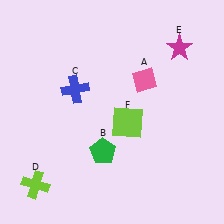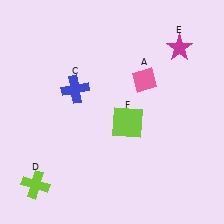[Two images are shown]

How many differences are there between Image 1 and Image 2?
There is 1 difference between the two images.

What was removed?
The green pentagon (B) was removed in Image 2.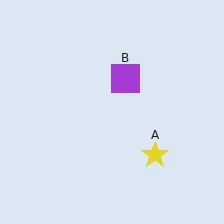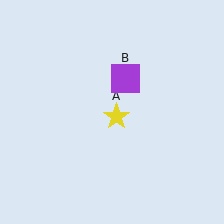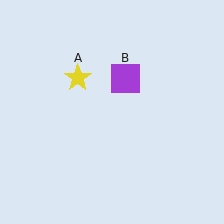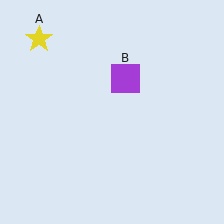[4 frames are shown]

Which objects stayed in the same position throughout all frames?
Purple square (object B) remained stationary.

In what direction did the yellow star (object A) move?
The yellow star (object A) moved up and to the left.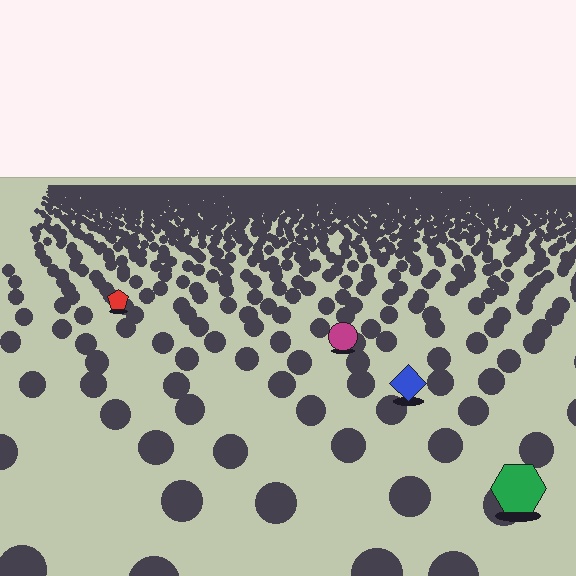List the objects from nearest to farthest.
From nearest to farthest: the green hexagon, the blue diamond, the magenta circle, the red pentagon.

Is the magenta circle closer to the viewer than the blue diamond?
No. The blue diamond is closer — you can tell from the texture gradient: the ground texture is coarser near it.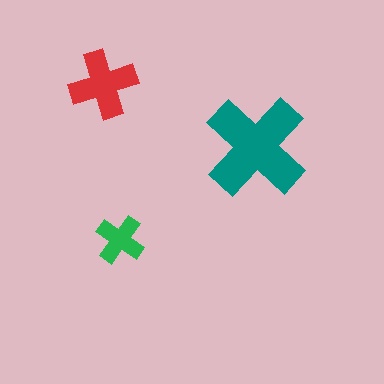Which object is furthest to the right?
The teal cross is rightmost.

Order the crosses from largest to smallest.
the teal one, the red one, the green one.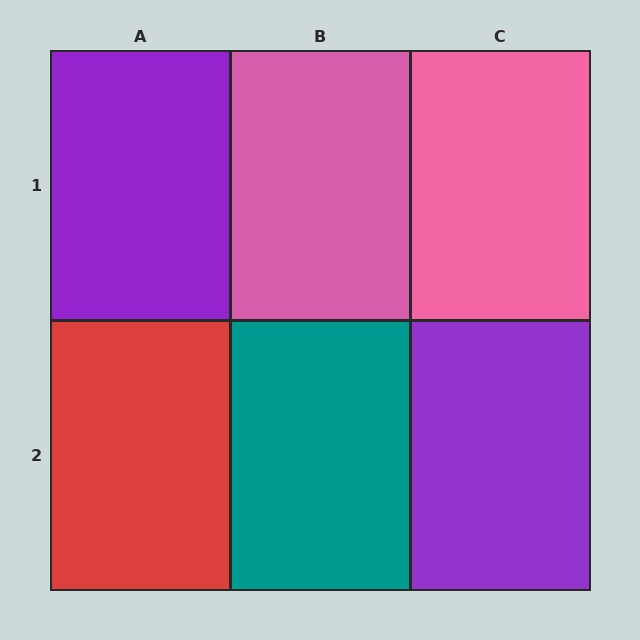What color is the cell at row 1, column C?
Pink.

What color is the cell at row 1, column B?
Pink.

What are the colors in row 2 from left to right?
Red, teal, purple.